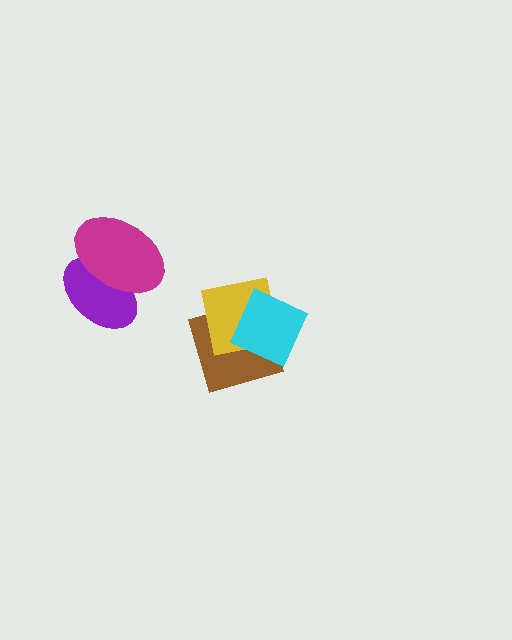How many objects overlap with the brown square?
2 objects overlap with the brown square.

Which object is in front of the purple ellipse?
The magenta ellipse is in front of the purple ellipse.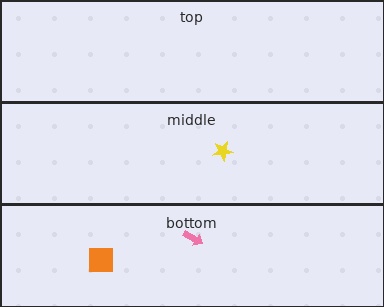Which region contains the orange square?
The bottom region.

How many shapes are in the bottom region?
2.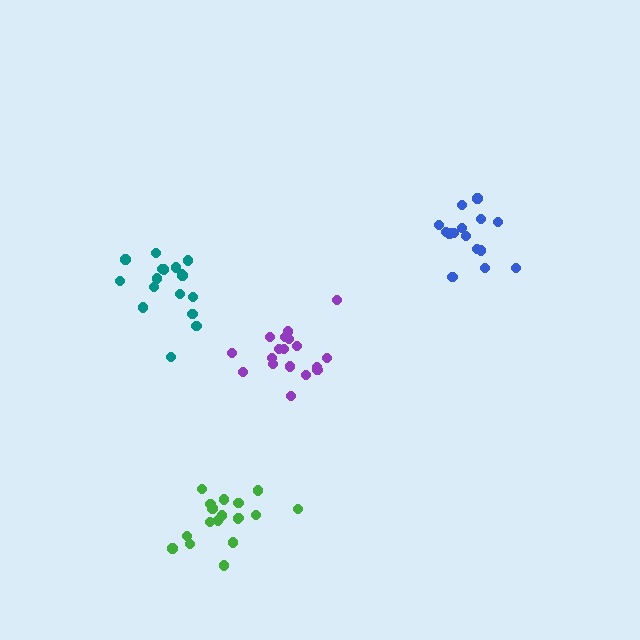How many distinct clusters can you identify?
There are 4 distinct clusters.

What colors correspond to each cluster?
The clusters are colored: purple, blue, teal, green.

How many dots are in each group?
Group 1: 18 dots, Group 2: 15 dots, Group 3: 17 dots, Group 4: 19 dots (69 total).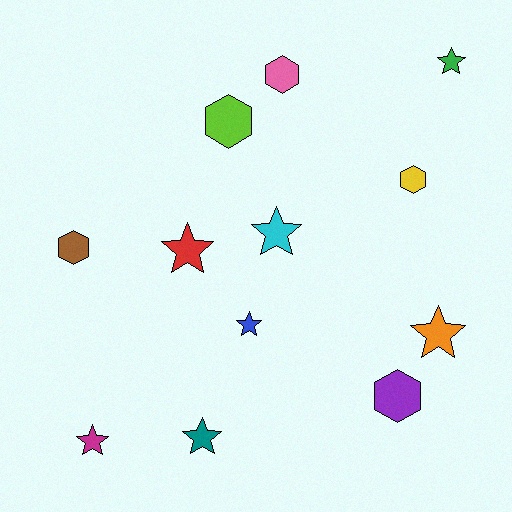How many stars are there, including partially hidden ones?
There are 7 stars.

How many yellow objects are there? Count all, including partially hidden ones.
There is 1 yellow object.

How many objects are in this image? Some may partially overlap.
There are 12 objects.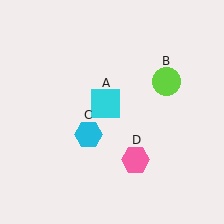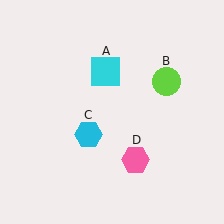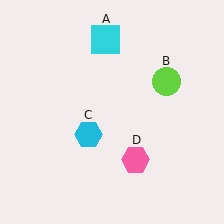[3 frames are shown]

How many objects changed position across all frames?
1 object changed position: cyan square (object A).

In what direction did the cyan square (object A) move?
The cyan square (object A) moved up.